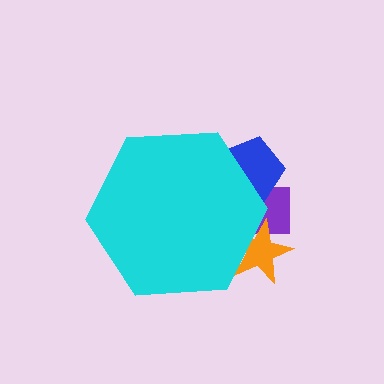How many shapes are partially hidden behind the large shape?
3 shapes are partially hidden.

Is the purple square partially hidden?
Yes, the purple square is partially hidden behind the cyan hexagon.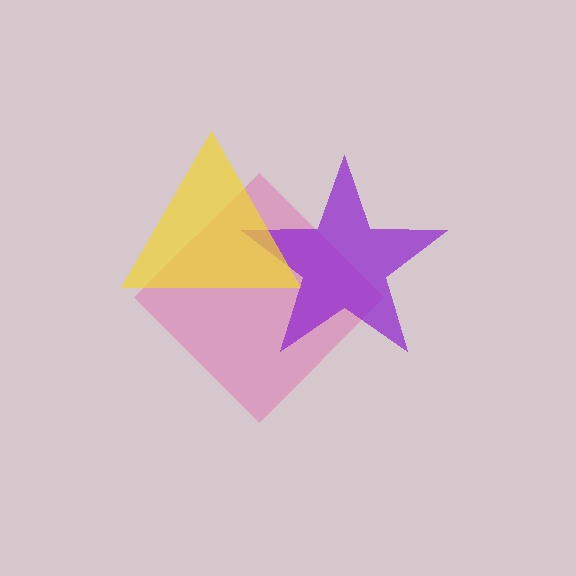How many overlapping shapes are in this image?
There are 3 overlapping shapes in the image.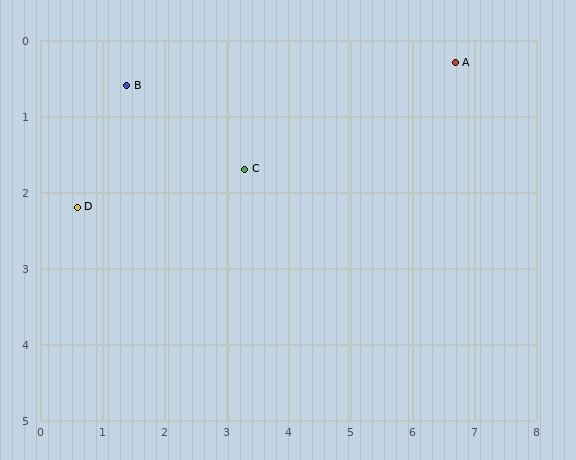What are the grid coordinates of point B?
Point B is at approximately (1.4, 0.6).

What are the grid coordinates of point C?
Point C is at approximately (3.3, 1.7).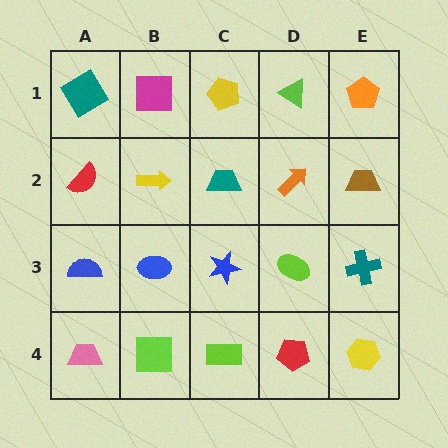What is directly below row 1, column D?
An orange arrow.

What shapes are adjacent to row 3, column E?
A brown trapezoid (row 2, column E), a yellow hexagon (row 4, column E), a lime ellipse (row 3, column D).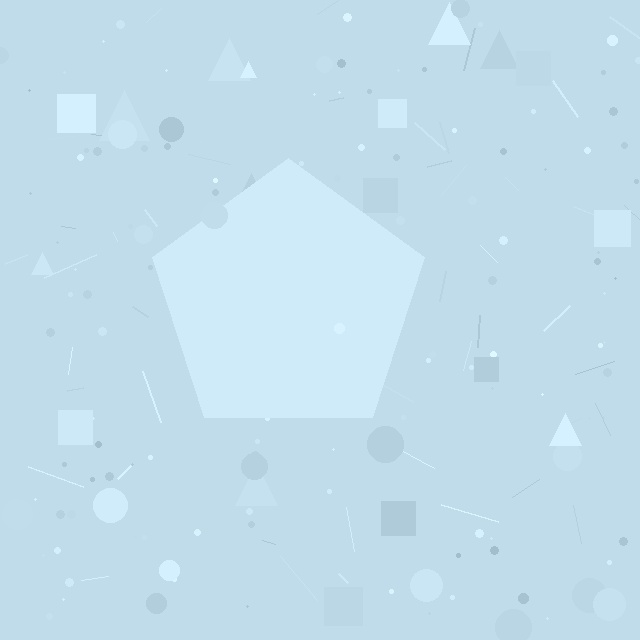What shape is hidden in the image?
A pentagon is hidden in the image.